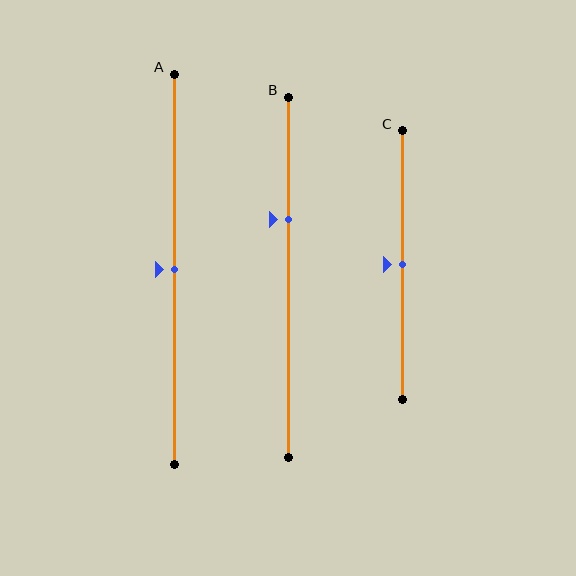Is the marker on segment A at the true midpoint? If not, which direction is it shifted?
Yes, the marker on segment A is at the true midpoint.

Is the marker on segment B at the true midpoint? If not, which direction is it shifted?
No, the marker on segment B is shifted upward by about 16% of the segment length.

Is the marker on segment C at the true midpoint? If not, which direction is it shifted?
Yes, the marker on segment C is at the true midpoint.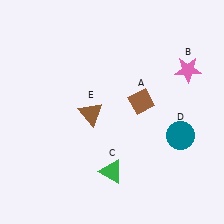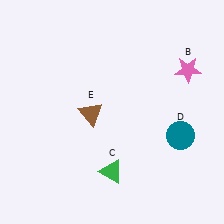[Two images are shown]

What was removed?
The brown diamond (A) was removed in Image 2.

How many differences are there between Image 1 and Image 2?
There is 1 difference between the two images.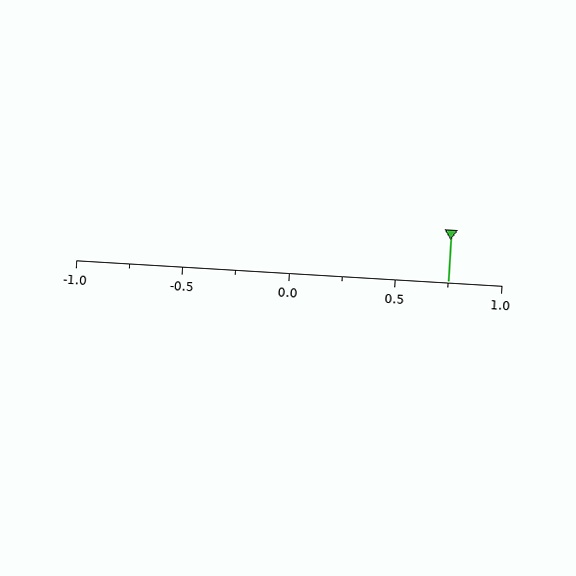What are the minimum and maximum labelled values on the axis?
The axis runs from -1.0 to 1.0.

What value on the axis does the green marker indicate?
The marker indicates approximately 0.75.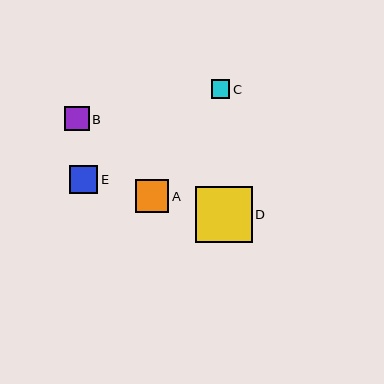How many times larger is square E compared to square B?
Square E is approximately 1.1 times the size of square B.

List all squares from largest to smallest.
From largest to smallest: D, A, E, B, C.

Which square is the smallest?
Square C is the smallest with a size of approximately 18 pixels.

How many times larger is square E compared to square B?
Square E is approximately 1.1 times the size of square B.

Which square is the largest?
Square D is the largest with a size of approximately 56 pixels.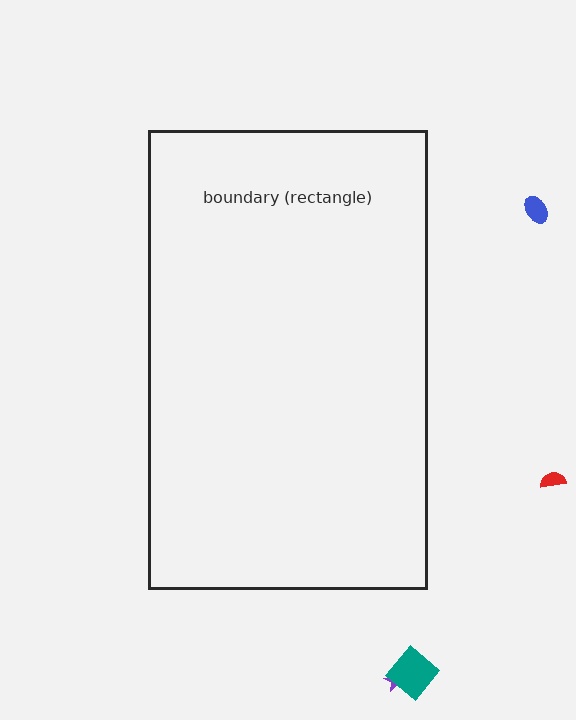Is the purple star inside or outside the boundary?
Outside.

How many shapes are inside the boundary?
0 inside, 4 outside.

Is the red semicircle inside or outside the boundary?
Outside.